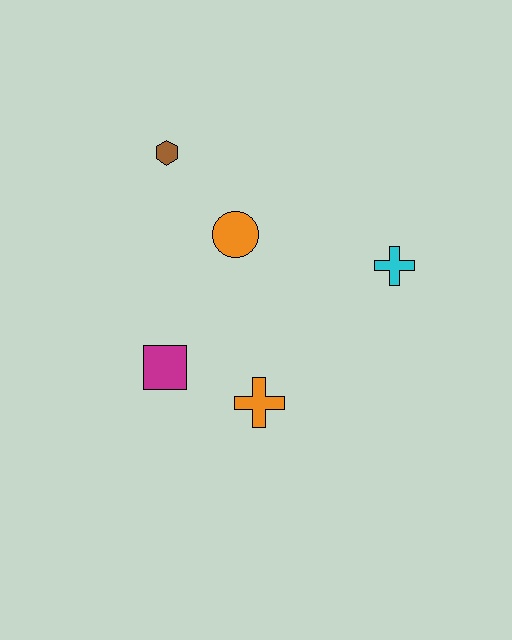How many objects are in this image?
There are 5 objects.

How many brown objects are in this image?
There is 1 brown object.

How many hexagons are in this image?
There is 1 hexagon.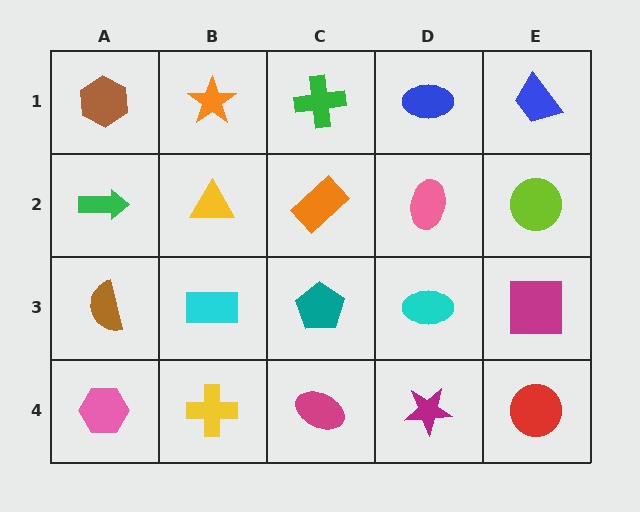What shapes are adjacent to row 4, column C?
A teal pentagon (row 3, column C), a yellow cross (row 4, column B), a magenta star (row 4, column D).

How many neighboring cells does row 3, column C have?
4.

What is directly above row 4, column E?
A magenta square.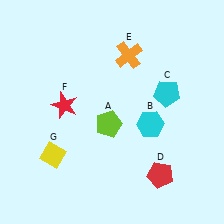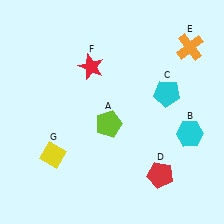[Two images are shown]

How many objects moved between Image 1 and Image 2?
3 objects moved between the two images.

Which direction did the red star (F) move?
The red star (F) moved up.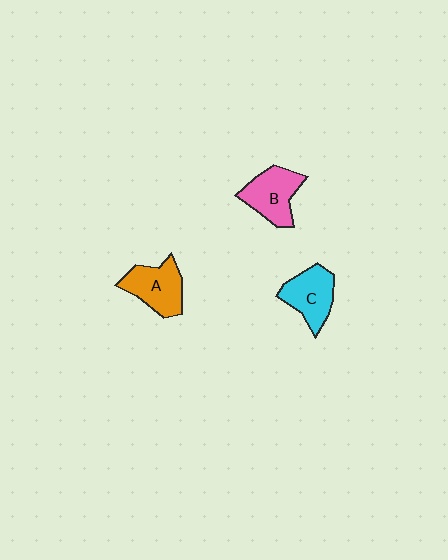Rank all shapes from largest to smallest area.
From largest to smallest: A (orange), B (pink), C (cyan).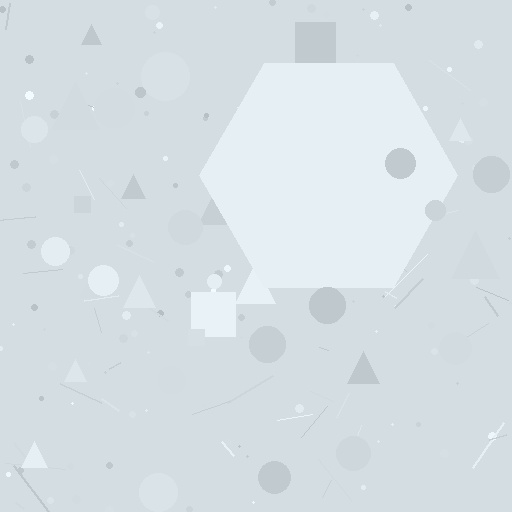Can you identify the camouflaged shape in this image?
The camouflaged shape is a hexagon.